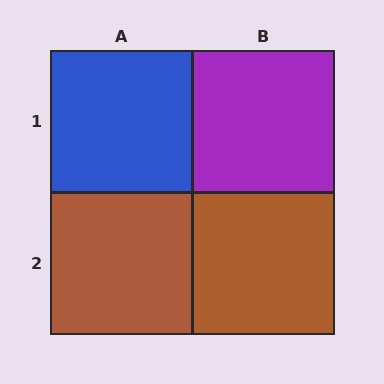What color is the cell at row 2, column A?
Brown.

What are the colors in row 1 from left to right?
Blue, purple.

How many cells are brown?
2 cells are brown.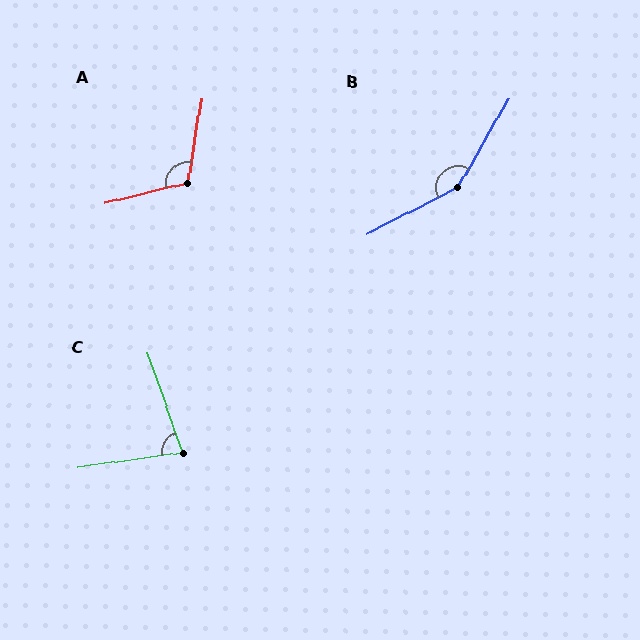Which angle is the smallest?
C, at approximately 79 degrees.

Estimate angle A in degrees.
Approximately 113 degrees.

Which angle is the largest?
B, at approximately 147 degrees.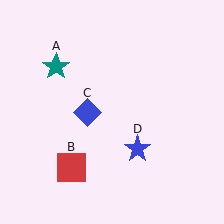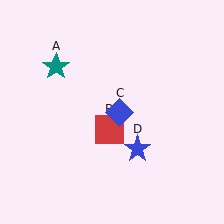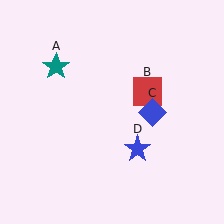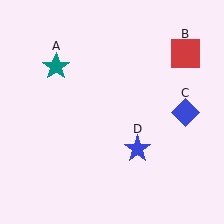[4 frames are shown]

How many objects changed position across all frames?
2 objects changed position: red square (object B), blue diamond (object C).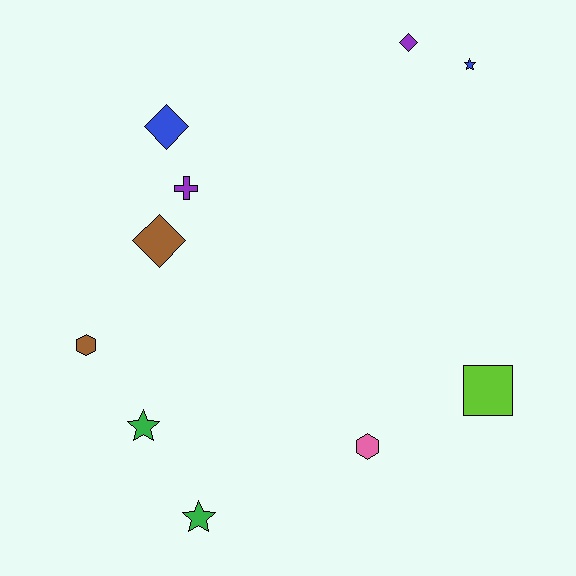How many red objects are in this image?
There are no red objects.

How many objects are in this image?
There are 10 objects.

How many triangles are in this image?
There are no triangles.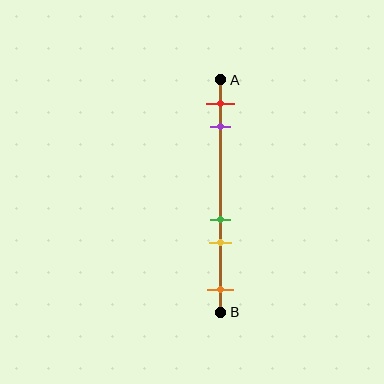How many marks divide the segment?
There are 5 marks dividing the segment.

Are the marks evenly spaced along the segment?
No, the marks are not evenly spaced.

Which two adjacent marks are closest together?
The green and yellow marks are the closest adjacent pair.